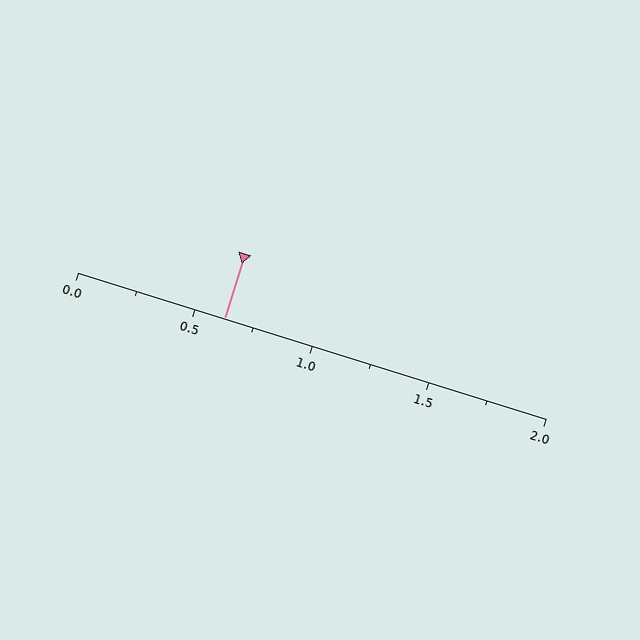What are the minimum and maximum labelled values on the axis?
The axis runs from 0.0 to 2.0.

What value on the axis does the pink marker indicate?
The marker indicates approximately 0.62.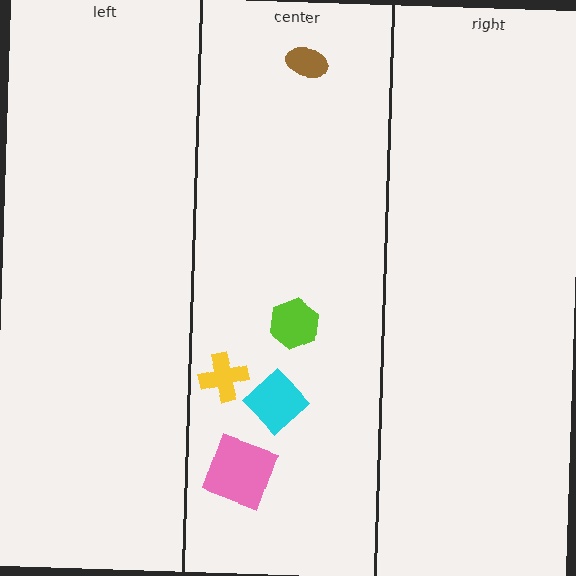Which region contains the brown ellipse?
The center region.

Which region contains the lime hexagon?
The center region.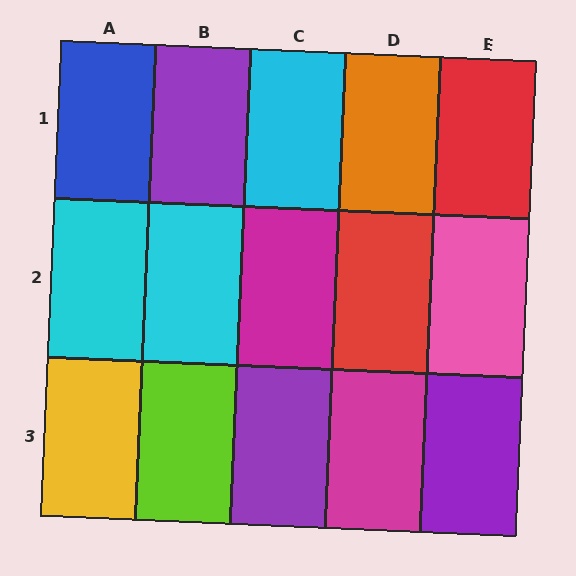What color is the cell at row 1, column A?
Blue.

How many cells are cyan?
3 cells are cyan.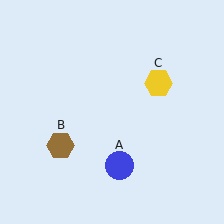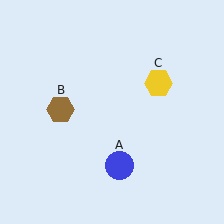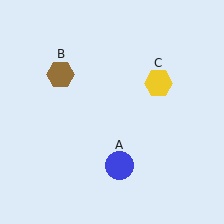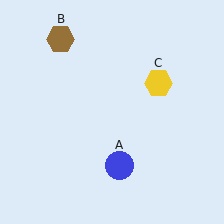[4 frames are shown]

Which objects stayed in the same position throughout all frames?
Blue circle (object A) and yellow hexagon (object C) remained stationary.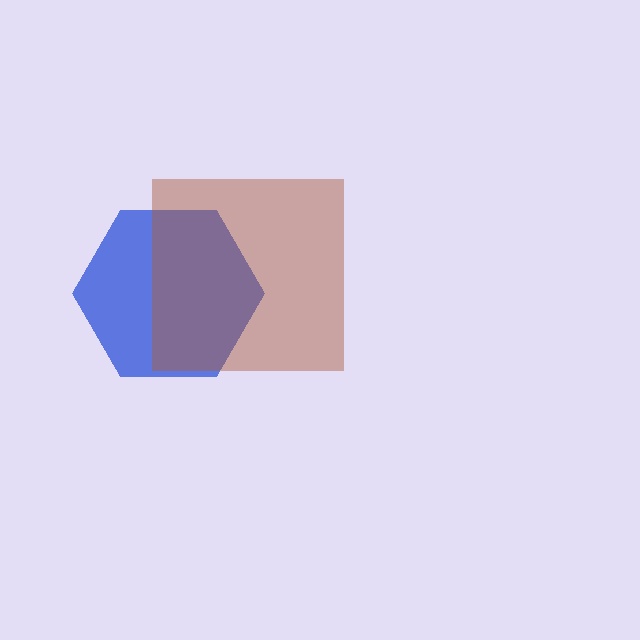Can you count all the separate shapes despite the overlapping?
Yes, there are 2 separate shapes.